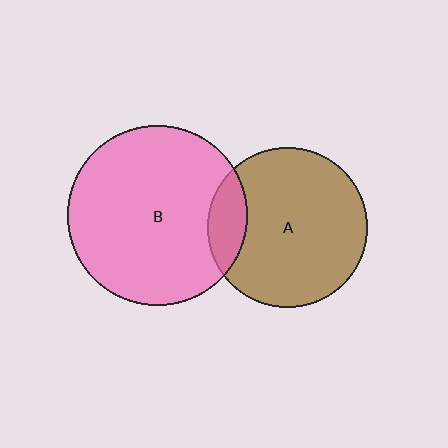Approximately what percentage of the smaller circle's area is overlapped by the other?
Approximately 15%.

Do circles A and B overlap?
Yes.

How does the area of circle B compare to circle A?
Approximately 1.3 times.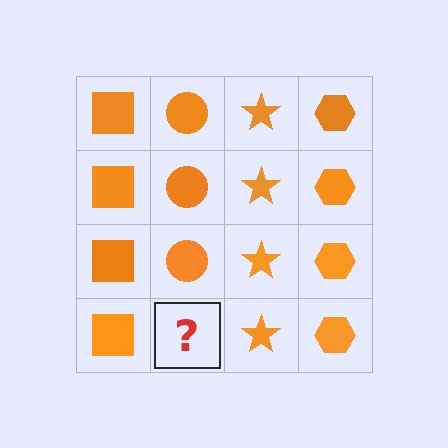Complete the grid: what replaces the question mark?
The question mark should be replaced with an orange circle.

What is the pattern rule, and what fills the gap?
The rule is that each column has a consistent shape. The gap should be filled with an orange circle.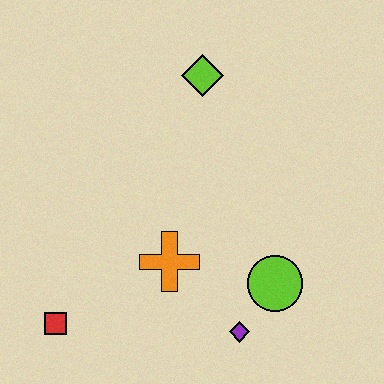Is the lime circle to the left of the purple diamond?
No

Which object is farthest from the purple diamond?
The lime diamond is farthest from the purple diamond.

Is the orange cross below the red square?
No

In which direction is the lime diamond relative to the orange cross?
The lime diamond is above the orange cross.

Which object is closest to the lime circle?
The purple diamond is closest to the lime circle.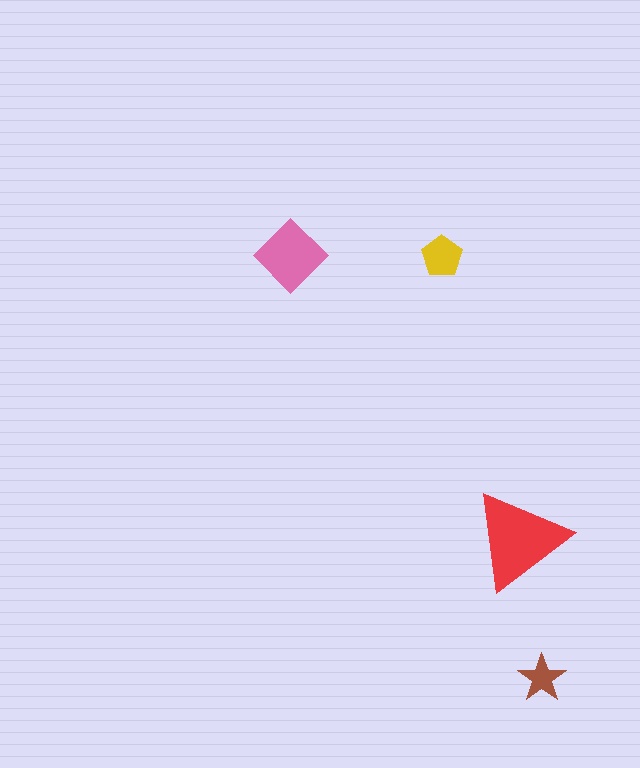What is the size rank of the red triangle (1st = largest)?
1st.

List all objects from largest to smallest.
The red triangle, the pink diamond, the yellow pentagon, the brown star.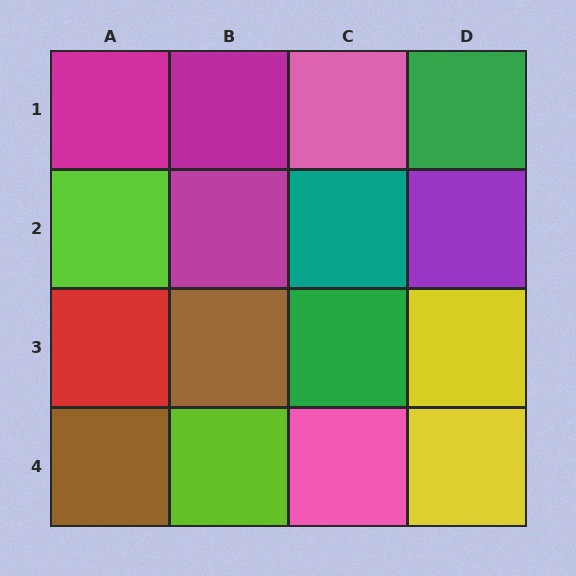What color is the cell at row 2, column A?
Lime.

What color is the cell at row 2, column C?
Teal.